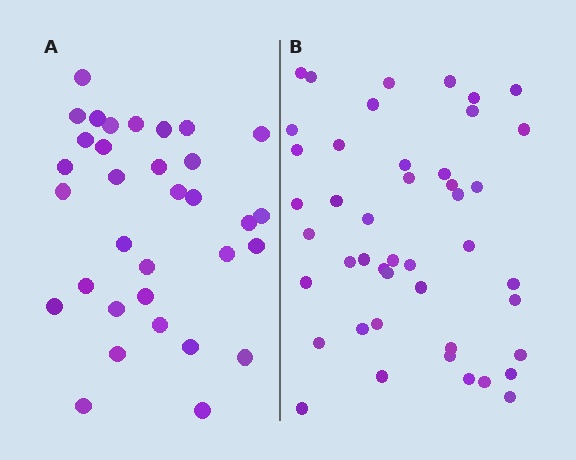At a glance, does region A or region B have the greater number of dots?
Region B (the right region) has more dots.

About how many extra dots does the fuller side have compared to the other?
Region B has roughly 12 or so more dots than region A.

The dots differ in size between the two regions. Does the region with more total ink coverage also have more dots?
No. Region A has more total ink coverage because its dots are larger, but region B actually contains more individual dots. Total area can be misleading — the number of items is what matters here.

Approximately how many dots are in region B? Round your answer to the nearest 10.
About 40 dots. (The exact count is 45, which rounds to 40.)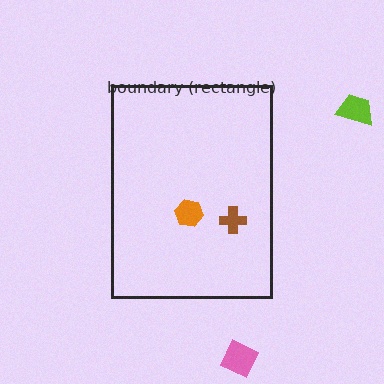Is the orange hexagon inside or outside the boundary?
Inside.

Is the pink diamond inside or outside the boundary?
Outside.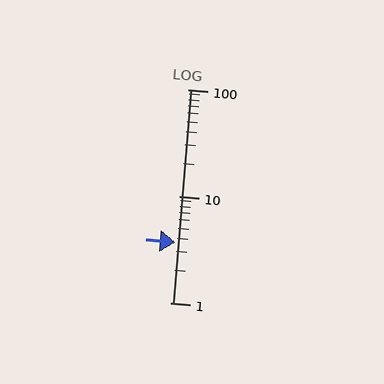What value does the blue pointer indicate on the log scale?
The pointer indicates approximately 3.7.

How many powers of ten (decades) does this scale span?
The scale spans 2 decades, from 1 to 100.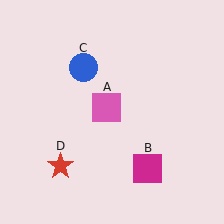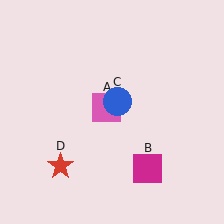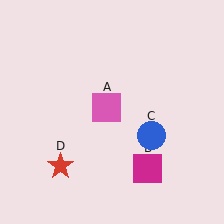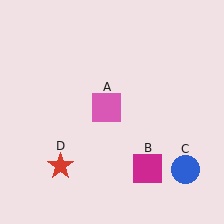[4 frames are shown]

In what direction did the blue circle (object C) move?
The blue circle (object C) moved down and to the right.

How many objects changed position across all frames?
1 object changed position: blue circle (object C).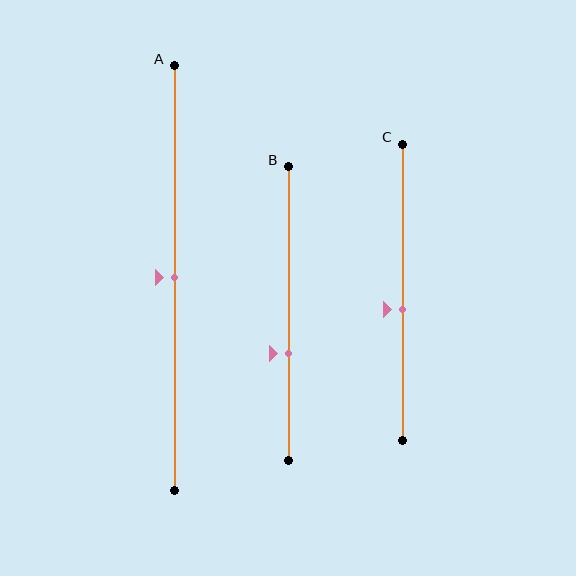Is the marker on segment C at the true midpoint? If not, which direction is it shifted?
No, the marker on segment C is shifted downward by about 6% of the segment length.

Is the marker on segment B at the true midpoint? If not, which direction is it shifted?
No, the marker on segment B is shifted downward by about 14% of the segment length.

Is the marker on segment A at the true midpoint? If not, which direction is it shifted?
Yes, the marker on segment A is at the true midpoint.